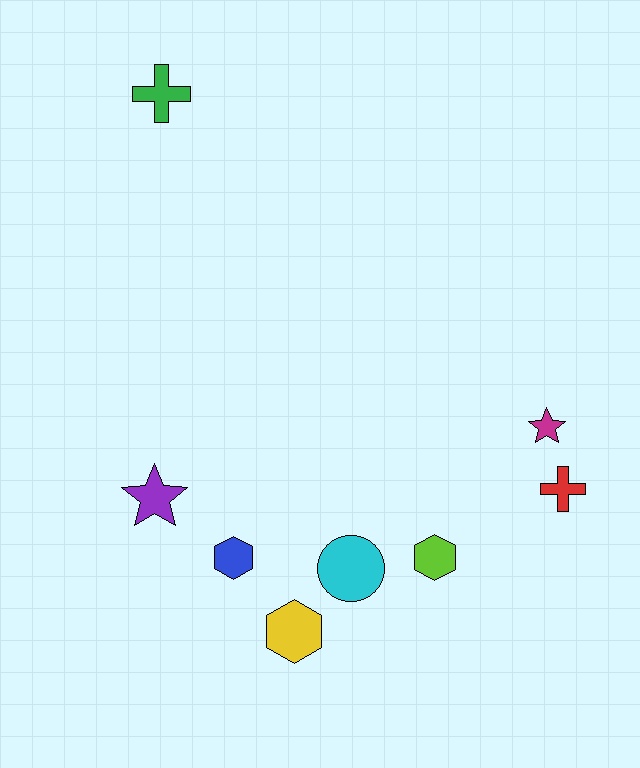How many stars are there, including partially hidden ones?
There are 2 stars.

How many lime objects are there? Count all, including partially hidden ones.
There is 1 lime object.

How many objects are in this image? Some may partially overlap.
There are 8 objects.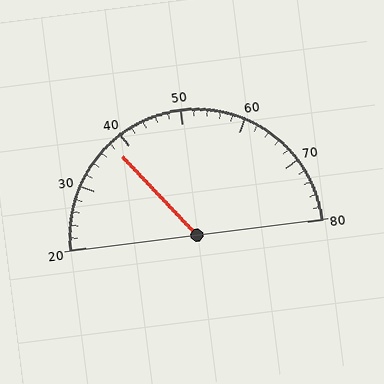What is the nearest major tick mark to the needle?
The nearest major tick mark is 40.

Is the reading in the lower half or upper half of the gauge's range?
The reading is in the lower half of the range (20 to 80).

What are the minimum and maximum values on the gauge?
The gauge ranges from 20 to 80.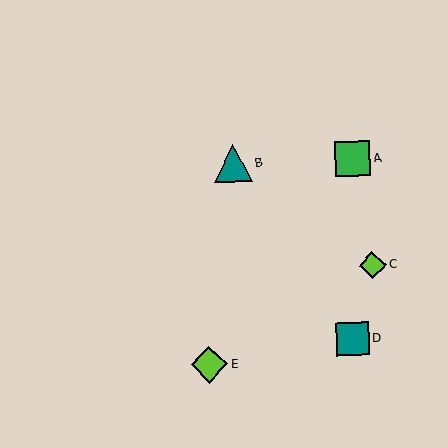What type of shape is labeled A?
Shape A is a green square.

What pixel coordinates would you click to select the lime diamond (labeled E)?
Click at (209, 365) to select the lime diamond E.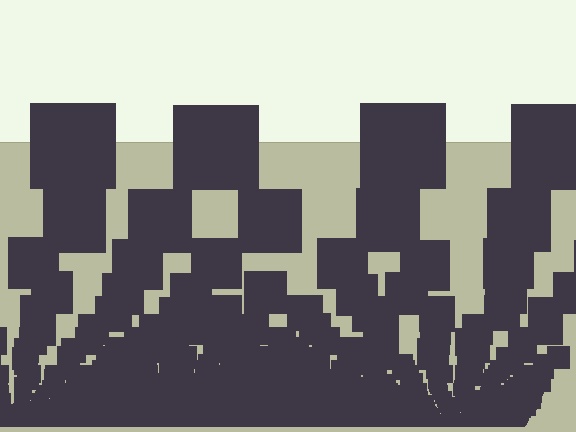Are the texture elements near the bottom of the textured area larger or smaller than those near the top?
Smaller. The gradient is inverted — elements near the bottom are smaller and denser.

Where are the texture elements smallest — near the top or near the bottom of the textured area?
Near the bottom.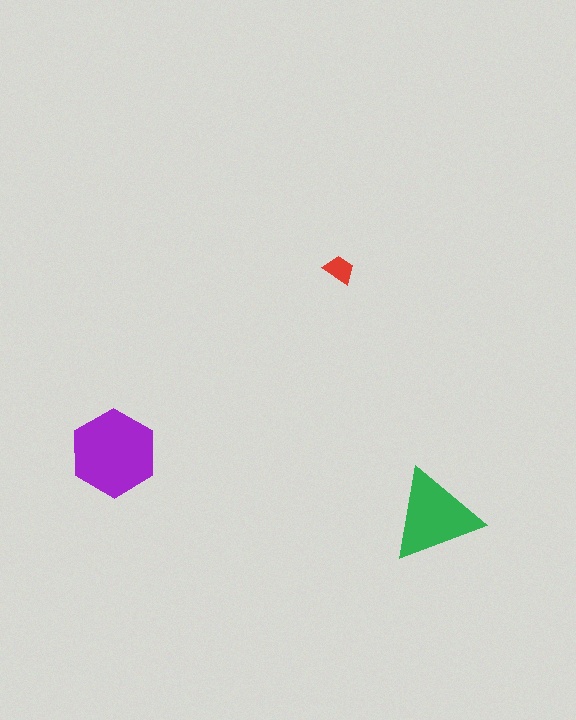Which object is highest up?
The red trapezoid is topmost.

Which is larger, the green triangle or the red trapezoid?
The green triangle.